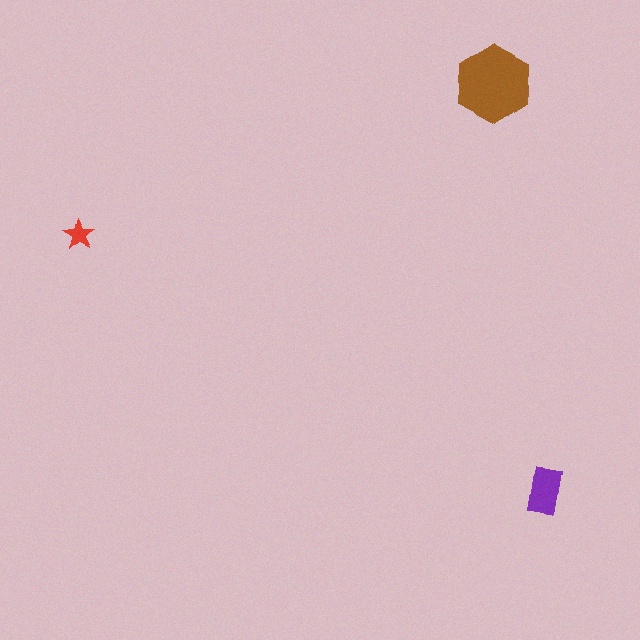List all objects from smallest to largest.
The red star, the purple rectangle, the brown hexagon.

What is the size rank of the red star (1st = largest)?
3rd.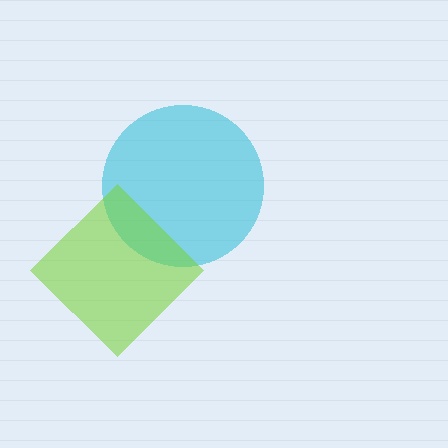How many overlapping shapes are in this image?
There are 2 overlapping shapes in the image.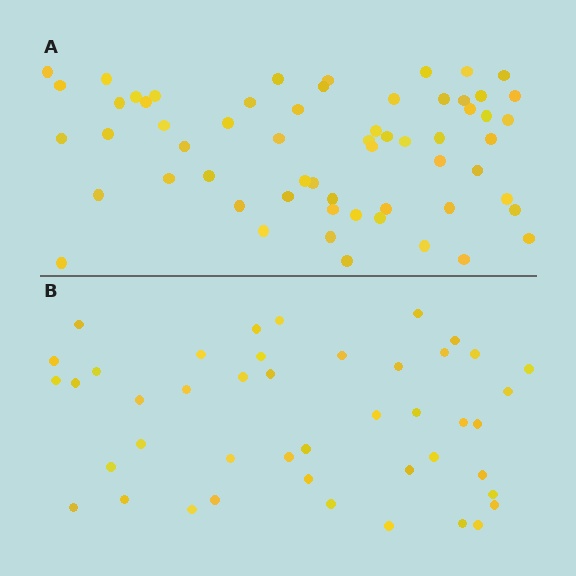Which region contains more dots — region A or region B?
Region A (the top region) has more dots.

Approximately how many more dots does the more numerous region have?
Region A has approximately 15 more dots than region B.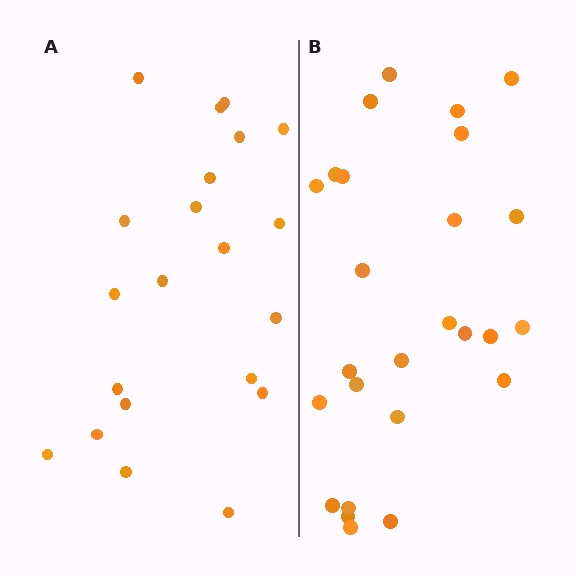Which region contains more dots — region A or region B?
Region B (the right region) has more dots.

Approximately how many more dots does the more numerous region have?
Region B has about 5 more dots than region A.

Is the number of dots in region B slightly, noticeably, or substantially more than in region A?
Region B has only slightly more — the two regions are fairly close. The ratio is roughly 1.2 to 1.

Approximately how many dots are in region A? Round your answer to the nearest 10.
About 20 dots. (The exact count is 21, which rounds to 20.)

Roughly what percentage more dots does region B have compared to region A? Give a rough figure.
About 25% more.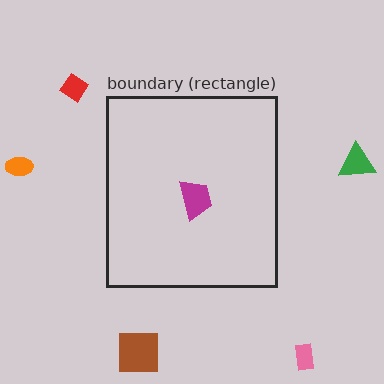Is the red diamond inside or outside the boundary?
Outside.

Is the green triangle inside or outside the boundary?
Outside.